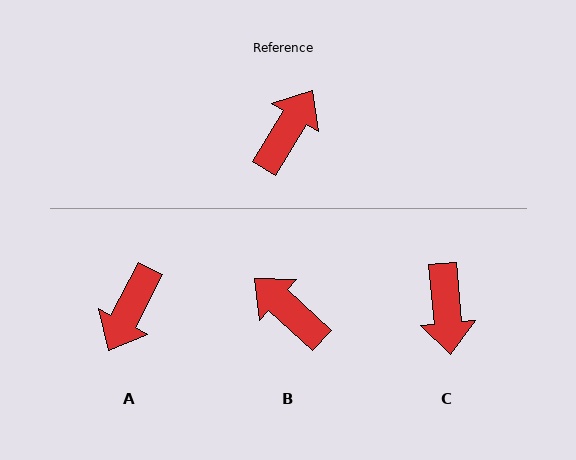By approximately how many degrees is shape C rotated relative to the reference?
Approximately 143 degrees clockwise.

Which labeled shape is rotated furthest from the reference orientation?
A, about 176 degrees away.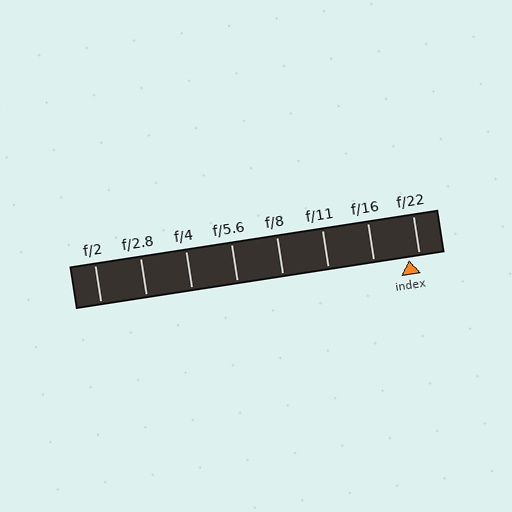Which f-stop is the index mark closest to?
The index mark is closest to f/22.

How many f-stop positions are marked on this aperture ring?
There are 8 f-stop positions marked.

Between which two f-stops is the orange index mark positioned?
The index mark is between f/16 and f/22.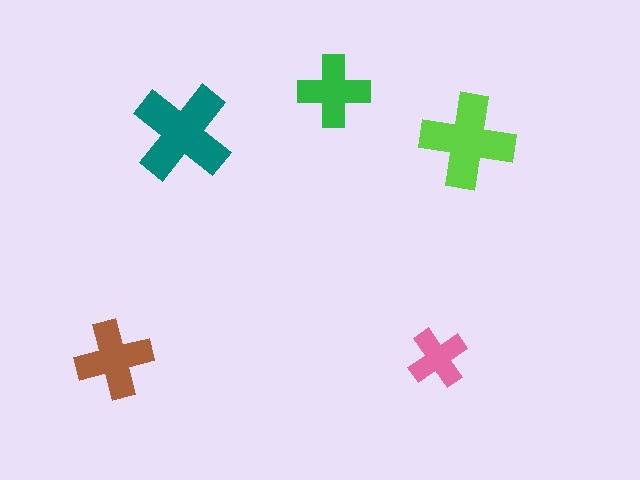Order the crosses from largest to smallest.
the teal one, the lime one, the brown one, the green one, the pink one.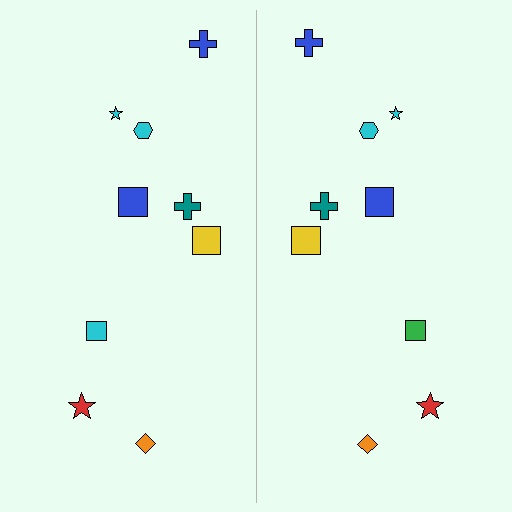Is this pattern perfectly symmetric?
No, the pattern is not perfectly symmetric. The green square on the right side breaks the symmetry — its mirror counterpart is cyan.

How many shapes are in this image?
There are 18 shapes in this image.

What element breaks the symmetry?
The green square on the right side breaks the symmetry — its mirror counterpart is cyan.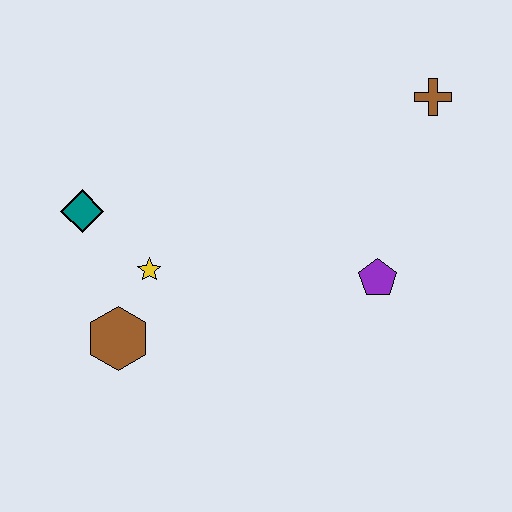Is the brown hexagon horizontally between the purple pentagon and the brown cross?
No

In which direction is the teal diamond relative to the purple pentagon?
The teal diamond is to the left of the purple pentagon.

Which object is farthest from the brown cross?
The brown hexagon is farthest from the brown cross.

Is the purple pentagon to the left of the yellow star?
No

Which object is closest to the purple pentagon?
The brown cross is closest to the purple pentagon.